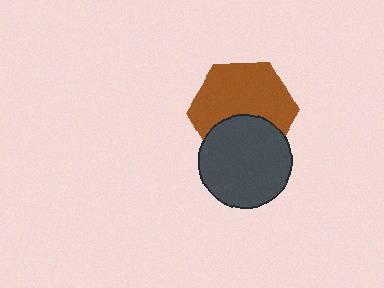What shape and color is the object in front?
The object in front is a dark gray circle.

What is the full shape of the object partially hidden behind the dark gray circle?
The partially hidden object is a brown hexagon.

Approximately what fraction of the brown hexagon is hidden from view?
Roughly 36% of the brown hexagon is hidden behind the dark gray circle.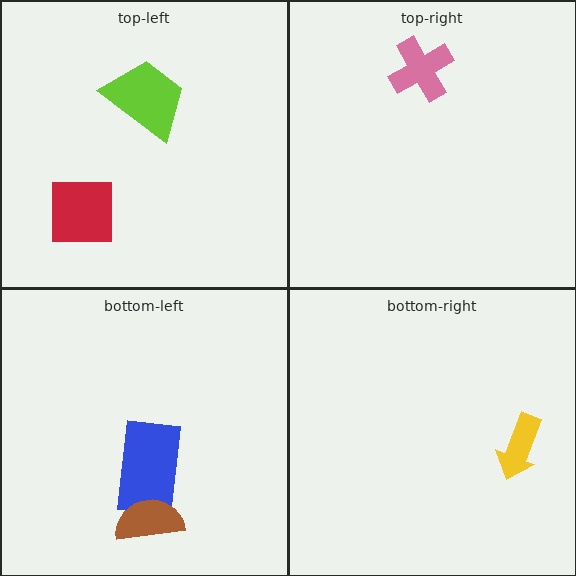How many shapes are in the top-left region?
2.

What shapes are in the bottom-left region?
The blue rectangle, the brown semicircle.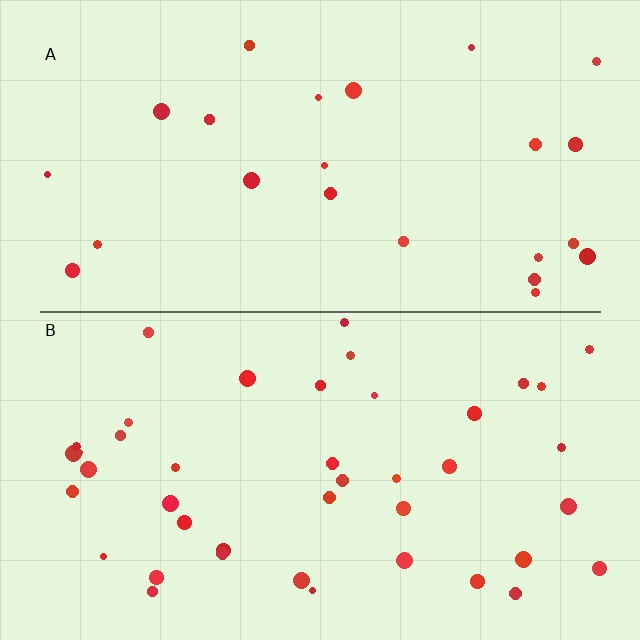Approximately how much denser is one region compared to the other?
Approximately 1.8× — region B over region A.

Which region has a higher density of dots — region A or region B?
B (the bottom).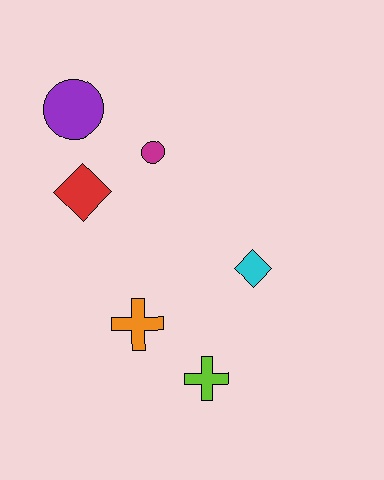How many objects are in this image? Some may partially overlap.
There are 6 objects.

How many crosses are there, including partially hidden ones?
There are 2 crosses.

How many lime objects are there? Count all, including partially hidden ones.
There is 1 lime object.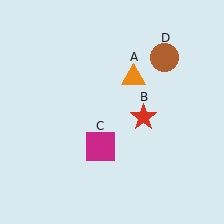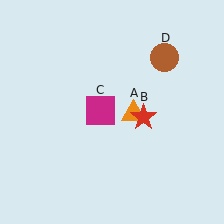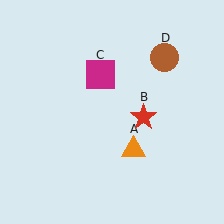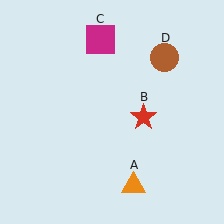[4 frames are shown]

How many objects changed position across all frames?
2 objects changed position: orange triangle (object A), magenta square (object C).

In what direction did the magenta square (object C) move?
The magenta square (object C) moved up.